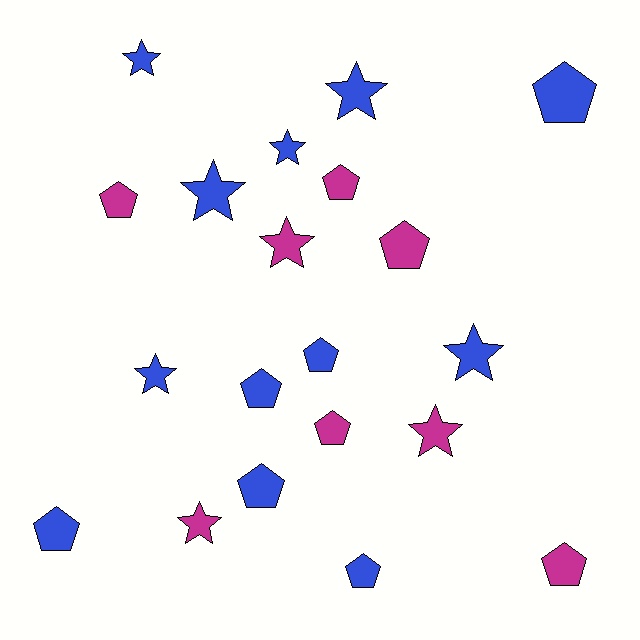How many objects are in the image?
There are 20 objects.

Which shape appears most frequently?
Pentagon, with 11 objects.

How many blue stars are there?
There are 6 blue stars.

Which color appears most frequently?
Blue, with 12 objects.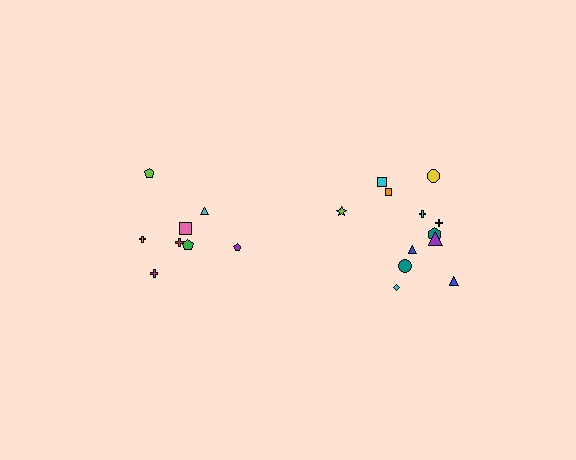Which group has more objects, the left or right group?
The right group.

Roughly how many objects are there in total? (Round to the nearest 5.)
Roughly 20 objects in total.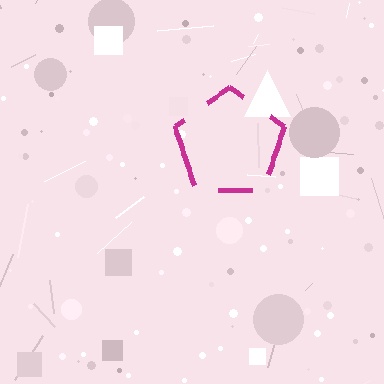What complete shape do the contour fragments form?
The contour fragments form a pentagon.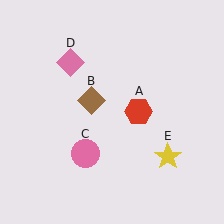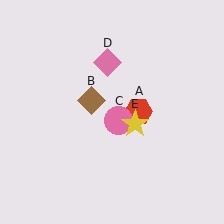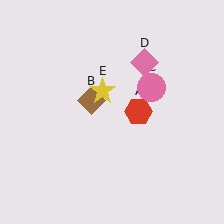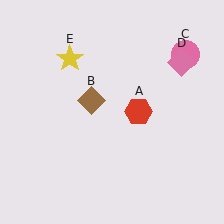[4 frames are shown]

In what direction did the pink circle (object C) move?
The pink circle (object C) moved up and to the right.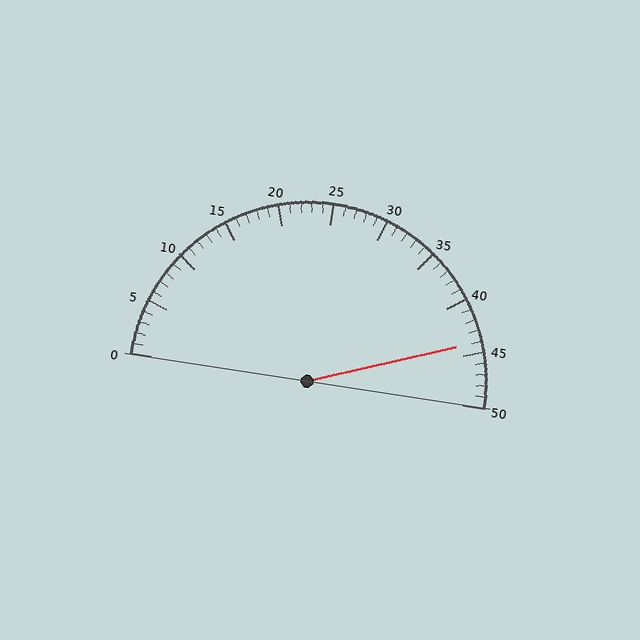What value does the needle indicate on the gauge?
The needle indicates approximately 44.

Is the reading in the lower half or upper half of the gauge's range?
The reading is in the upper half of the range (0 to 50).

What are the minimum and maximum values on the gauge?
The gauge ranges from 0 to 50.